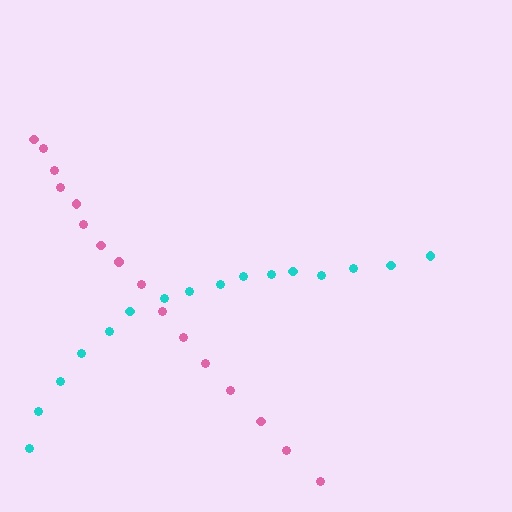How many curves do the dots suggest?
There are 2 distinct paths.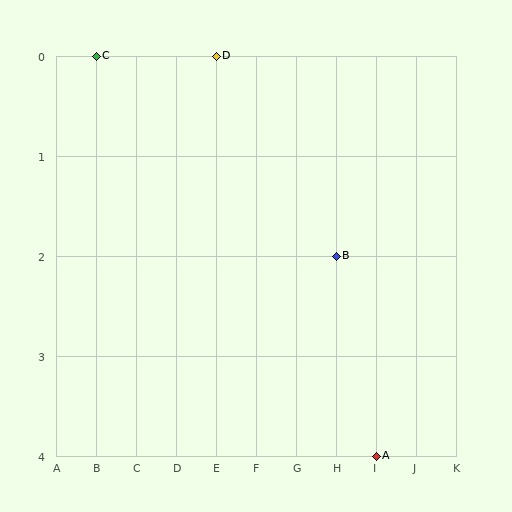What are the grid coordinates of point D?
Point D is at grid coordinates (E, 0).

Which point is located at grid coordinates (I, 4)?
Point A is at (I, 4).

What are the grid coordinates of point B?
Point B is at grid coordinates (H, 2).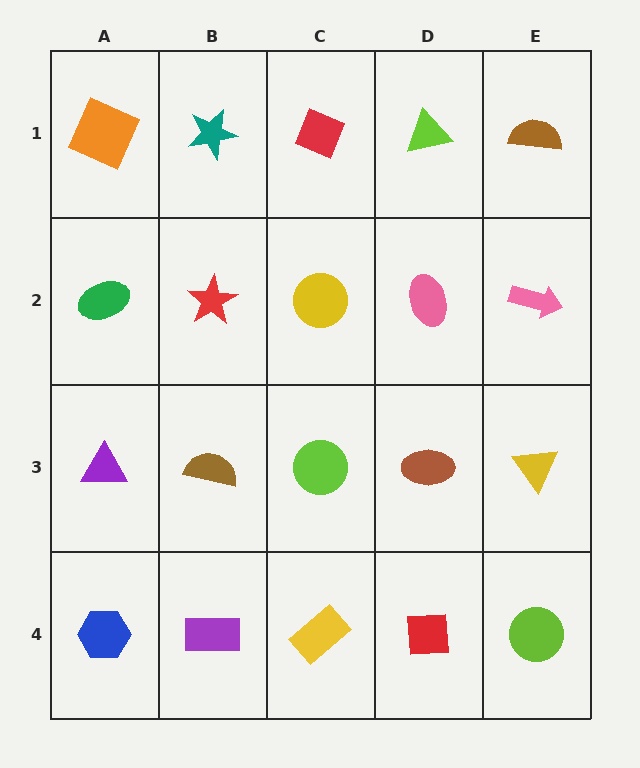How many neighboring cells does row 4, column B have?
3.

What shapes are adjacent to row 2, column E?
A brown semicircle (row 1, column E), a yellow triangle (row 3, column E), a pink ellipse (row 2, column D).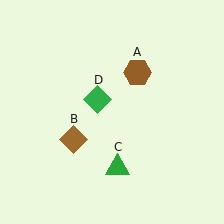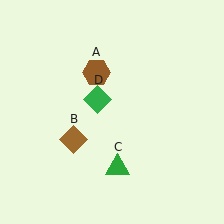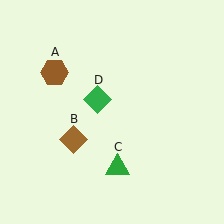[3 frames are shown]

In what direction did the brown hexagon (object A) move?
The brown hexagon (object A) moved left.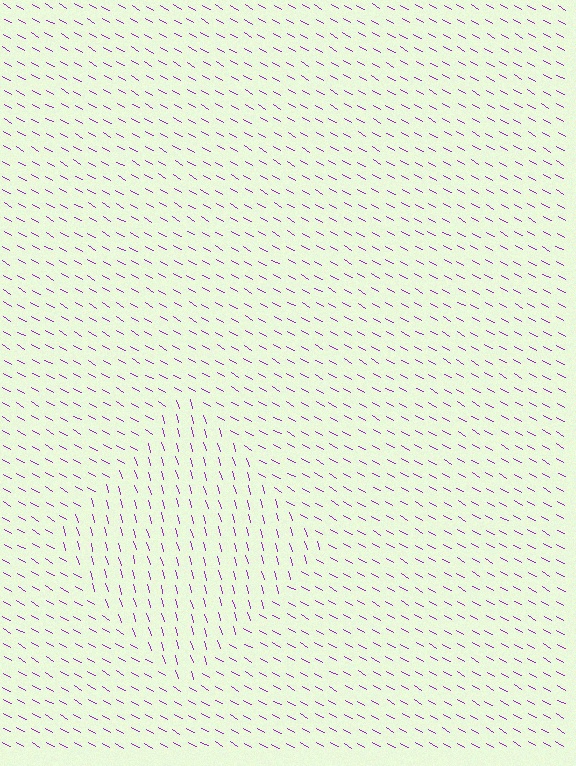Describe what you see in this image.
The image is filled with small purple line segments. A diamond region in the image has lines oriented differently from the surrounding lines, creating a visible texture boundary.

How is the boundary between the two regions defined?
The boundary is defined purely by a change in line orientation (approximately 45 degrees difference). All lines are the same color and thickness.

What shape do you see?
I see a diamond.